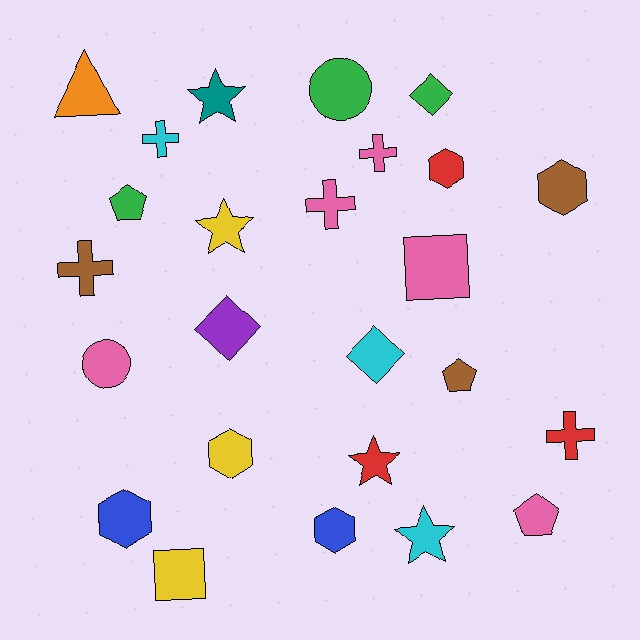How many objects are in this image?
There are 25 objects.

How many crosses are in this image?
There are 5 crosses.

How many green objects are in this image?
There are 3 green objects.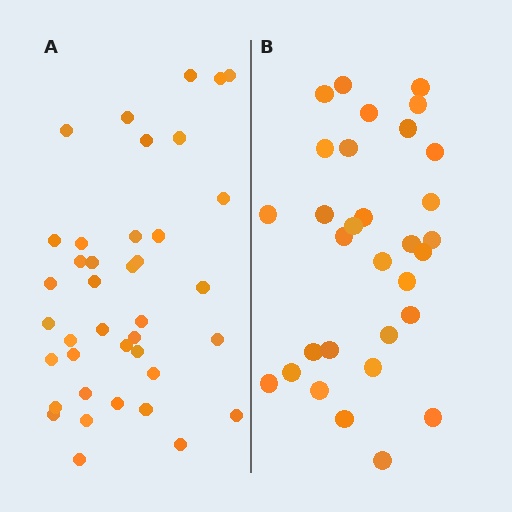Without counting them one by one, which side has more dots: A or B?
Region A (the left region) has more dots.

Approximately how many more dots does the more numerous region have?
Region A has roughly 8 or so more dots than region B.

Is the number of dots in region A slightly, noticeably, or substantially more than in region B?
Region A has noticeably more, but not dramatically so. The ratio is roughly 1.3 to 1.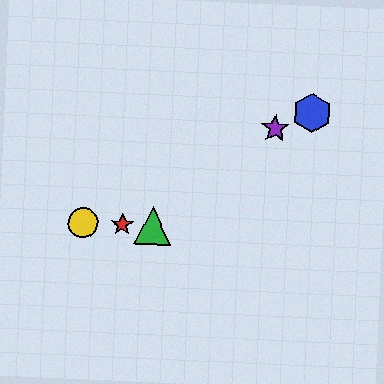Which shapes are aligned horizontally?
The red star, the green triangle, the yellow circle are aligned horizontally.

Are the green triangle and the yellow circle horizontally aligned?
Yes, both are at y≈226.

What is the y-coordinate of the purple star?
The purple star is at y≈128.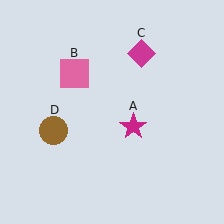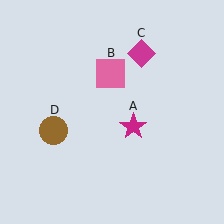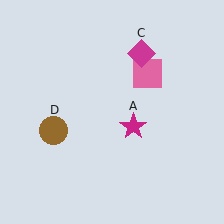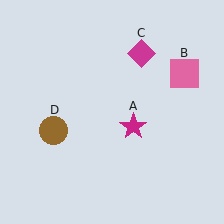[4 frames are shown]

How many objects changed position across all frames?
1 object changed position: pink square (object B).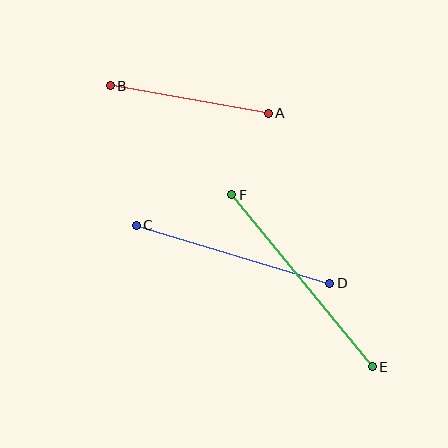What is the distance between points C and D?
The distance is approximately 202 pixels.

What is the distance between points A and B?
The distance is approximately 160 pixels.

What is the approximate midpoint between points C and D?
The midpoint is at approximately (233, 254) pixels.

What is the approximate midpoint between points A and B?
The midpoint is at approximately (189, 100) pixels.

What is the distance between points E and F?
The distance is approximately 222 pixels.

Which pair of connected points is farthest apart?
Points E and F are farthest apart.